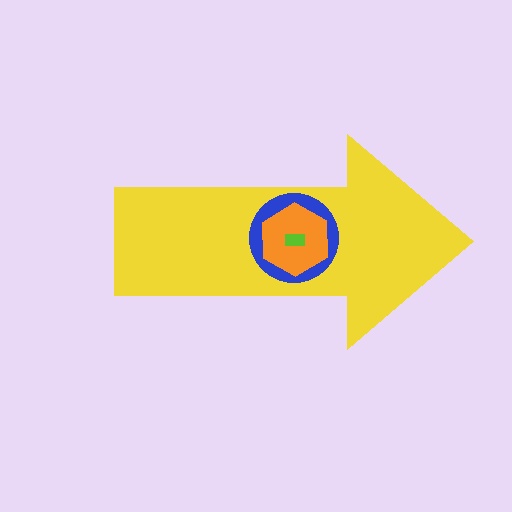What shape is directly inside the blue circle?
The orange hexagon.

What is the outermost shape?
The yellow arrow.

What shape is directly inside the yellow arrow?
The blue circle.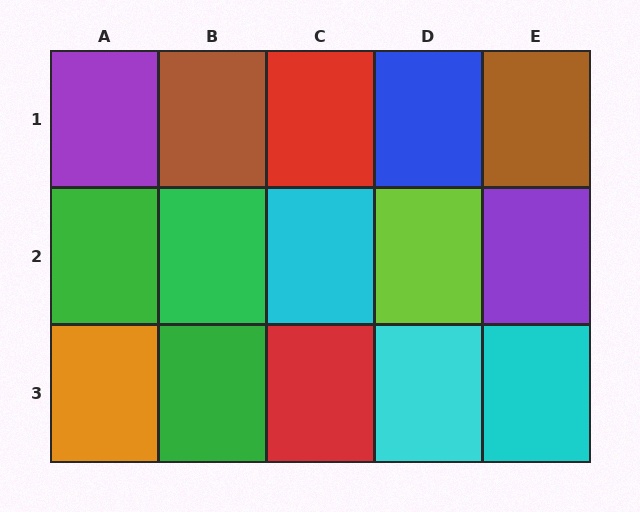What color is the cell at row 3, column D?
Cyan.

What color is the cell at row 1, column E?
Brown.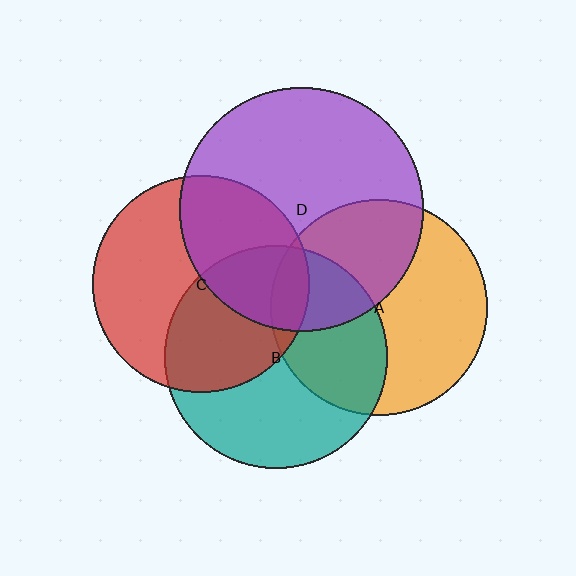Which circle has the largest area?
Circle D (purple).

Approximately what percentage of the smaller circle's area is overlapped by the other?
Approximately 25%.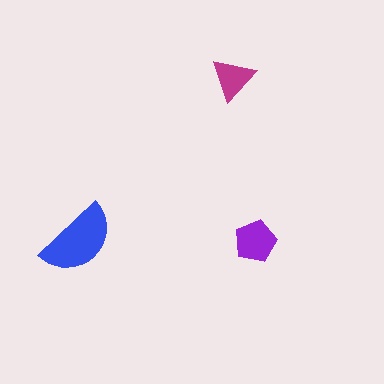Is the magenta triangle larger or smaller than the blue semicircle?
Smaller.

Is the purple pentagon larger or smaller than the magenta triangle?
Larger.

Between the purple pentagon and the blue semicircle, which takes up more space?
The blue semicircle.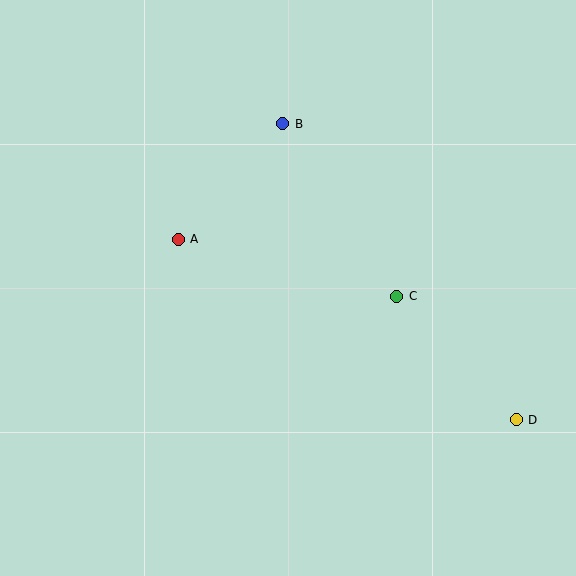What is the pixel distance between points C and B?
The distance between C and B is 207 pixels.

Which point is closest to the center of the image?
Point C at (397, 296) is closest to the center.